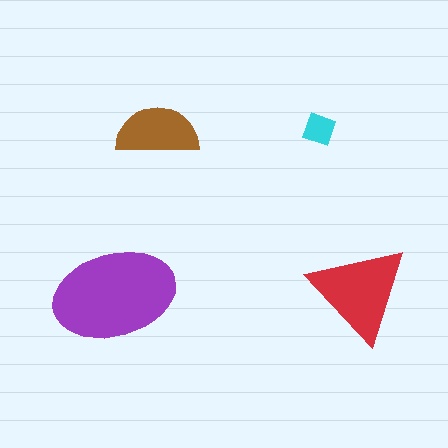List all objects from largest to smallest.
The purple ellipse, the red triangle, the brown semicircle, the cyan diamond.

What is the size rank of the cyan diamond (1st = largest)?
4th.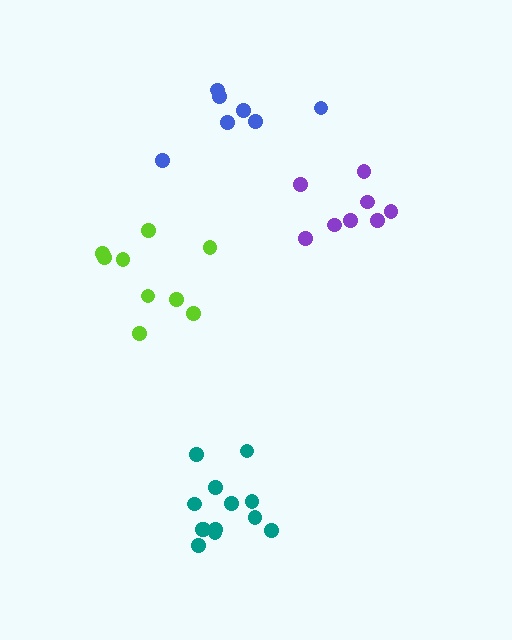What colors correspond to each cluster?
The clusters are colored: blue, purple, teal, lime.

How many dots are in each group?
Group 1: 7 dots, Group 2: 8 dots, Group 3: 13 dots, Group 4: 9 dots (37 total).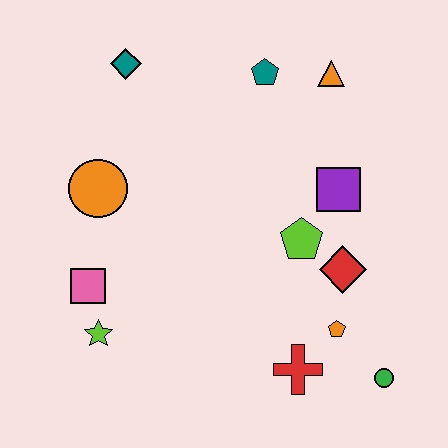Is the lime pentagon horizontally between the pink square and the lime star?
No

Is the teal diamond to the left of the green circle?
Yes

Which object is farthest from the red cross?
The teal diamond is farthest from the red cross.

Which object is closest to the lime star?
The pink square is closest to the lime star.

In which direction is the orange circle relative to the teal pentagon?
The orange circle is to the left of the teal pentagon.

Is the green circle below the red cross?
Yes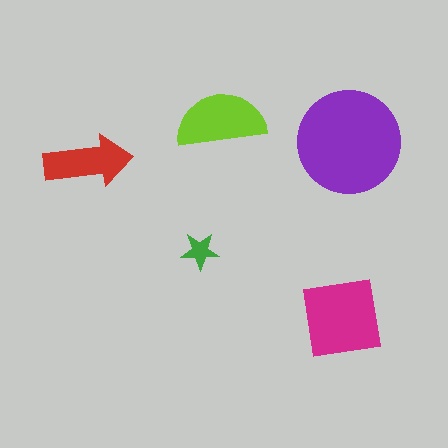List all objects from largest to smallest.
The purple circle, the magenta square, the lime semicircle, the red arrow, the green star.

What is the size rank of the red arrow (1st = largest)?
4th.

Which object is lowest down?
The magenta square is bottommost.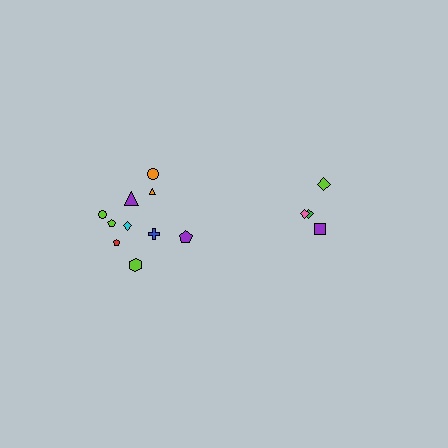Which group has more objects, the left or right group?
The left group.